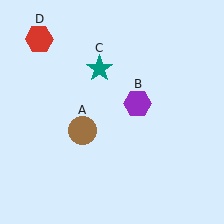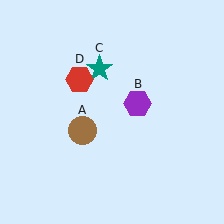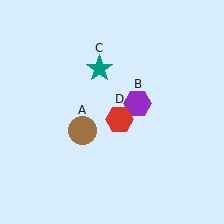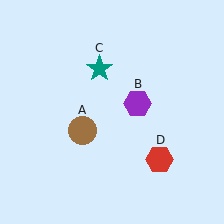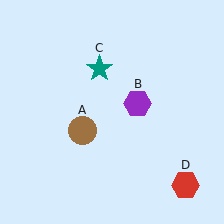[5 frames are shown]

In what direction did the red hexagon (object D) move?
The red hexagon (object D) moved down and to the right.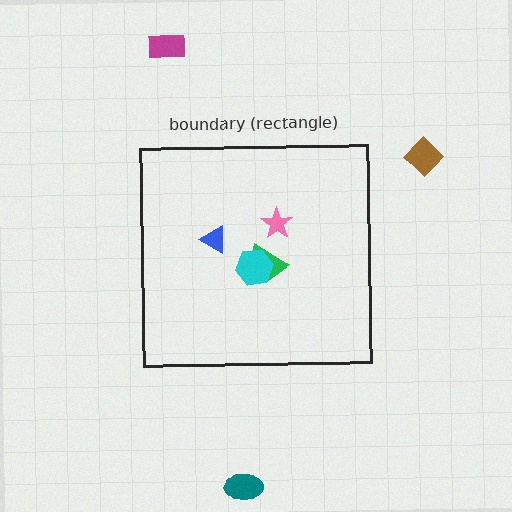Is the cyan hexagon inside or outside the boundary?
Inside.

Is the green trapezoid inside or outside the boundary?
Inside.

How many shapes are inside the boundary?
4 inside, 3 outside.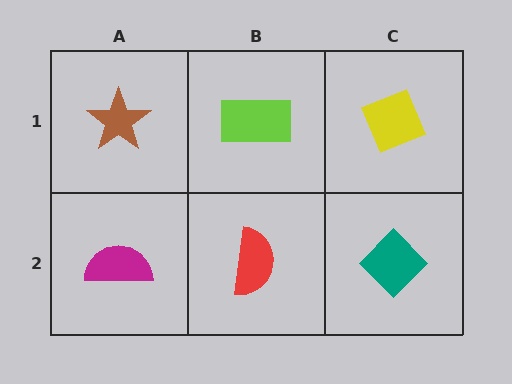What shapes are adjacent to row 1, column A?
A magenta semicircle (row 2, column A), a lime rectangle (row 1, column B).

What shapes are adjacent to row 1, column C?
A teal diamond (row 2, column C), a lime rectangle (row 1, column B).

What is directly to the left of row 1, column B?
A brown star.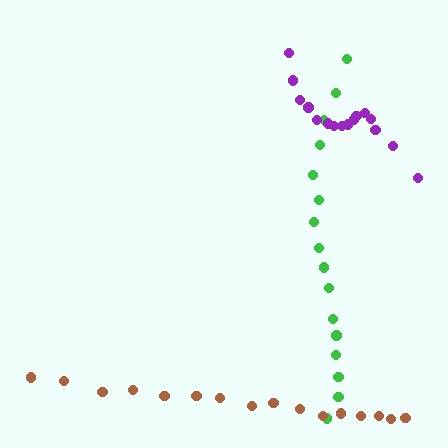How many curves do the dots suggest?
There are 3 distinct paths.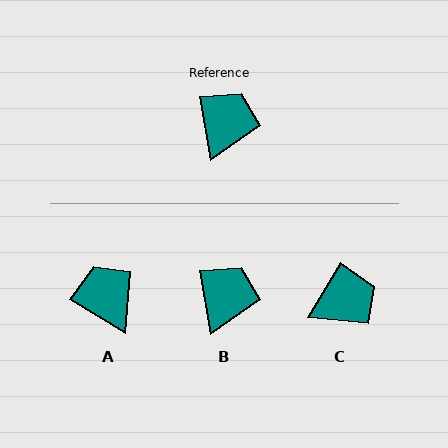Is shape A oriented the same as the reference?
No, it is off by about 50 degrees.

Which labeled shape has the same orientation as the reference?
B.